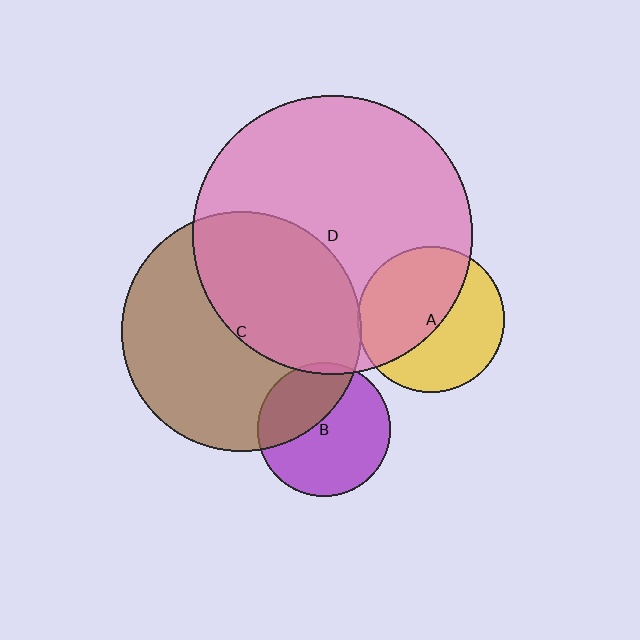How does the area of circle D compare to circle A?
Approximately 3.6 times.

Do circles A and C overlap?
Yes.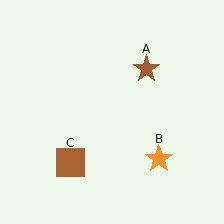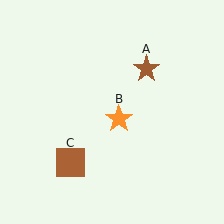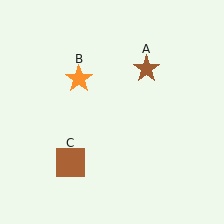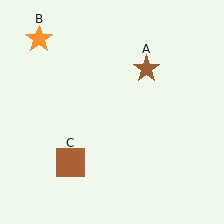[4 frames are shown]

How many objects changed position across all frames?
1 object changed position: orange star (object B).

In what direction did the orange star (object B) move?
The orange star (object B) moved up and to the left.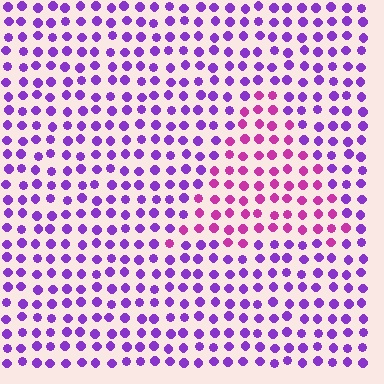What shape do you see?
I see a triangle.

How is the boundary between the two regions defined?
The boundary is defined purely by a slight shift in hue (about 39 degrees). Spacing, size, and orientation are identical on both sides.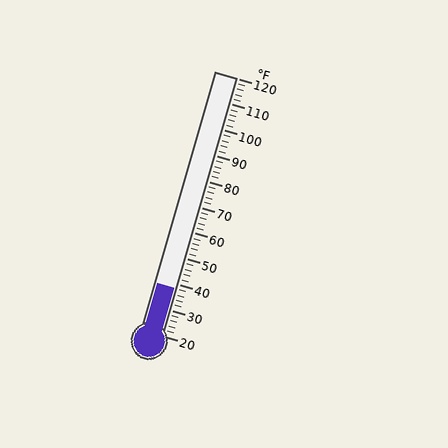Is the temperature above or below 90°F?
The temperature is below 90°F.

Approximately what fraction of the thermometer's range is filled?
The thermometer is filled to approximately 20% of its range.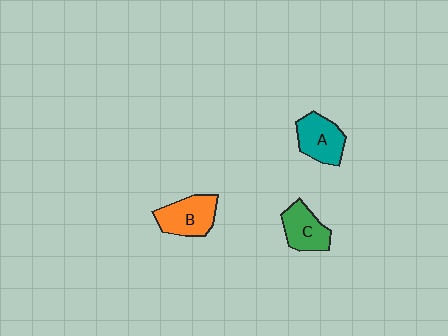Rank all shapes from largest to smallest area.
From largest to smallest: B (orange), A (teal), C (green).